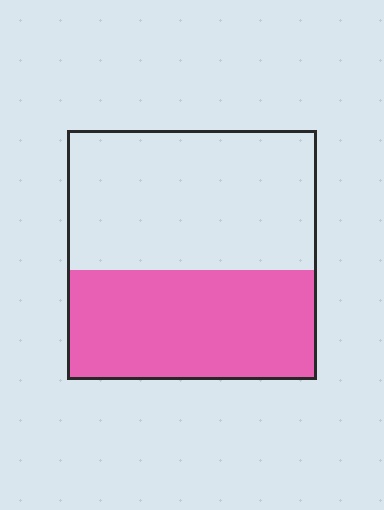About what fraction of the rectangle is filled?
About two fifths (2/5).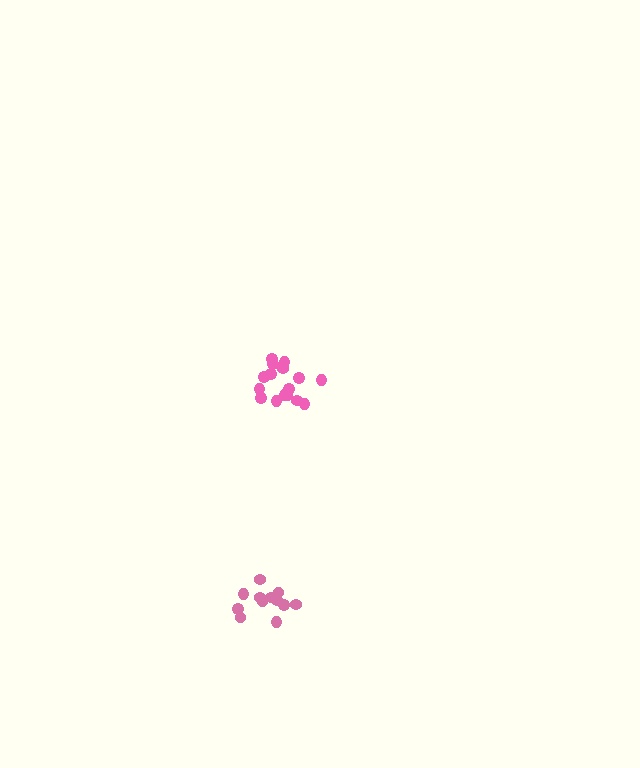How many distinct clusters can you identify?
There are 2 distinct clusters.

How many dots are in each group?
Group 1: 16 dots, Group 2: 12 dots (28 total).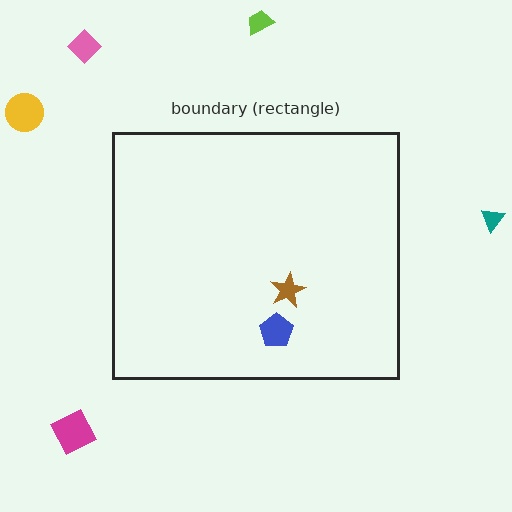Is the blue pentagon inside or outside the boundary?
Inside.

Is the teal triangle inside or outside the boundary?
Outside.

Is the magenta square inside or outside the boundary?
Outside.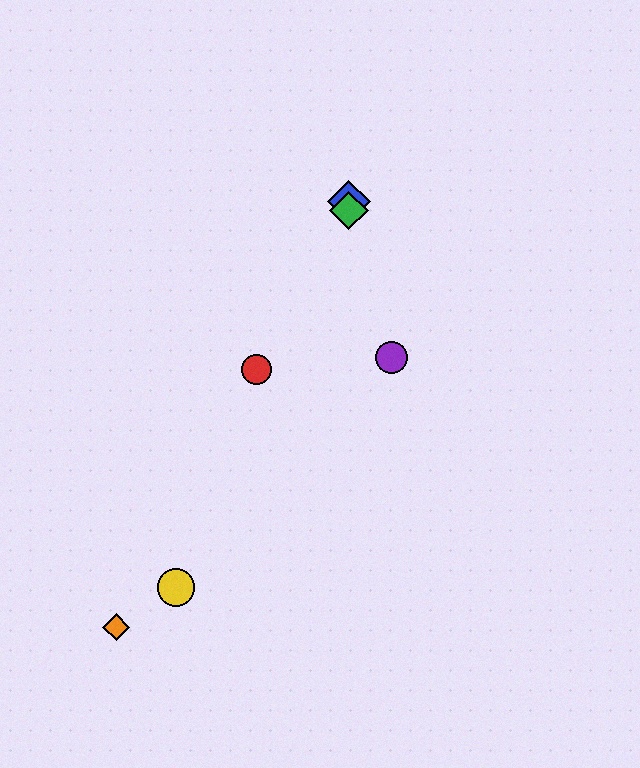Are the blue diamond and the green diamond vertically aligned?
Yes, both are at x≈349.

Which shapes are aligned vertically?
The blue diamond, the green diamond are aligned vertically.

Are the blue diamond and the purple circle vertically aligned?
No, the blue diamond is at x≈349 and the purple circle is at x≈391.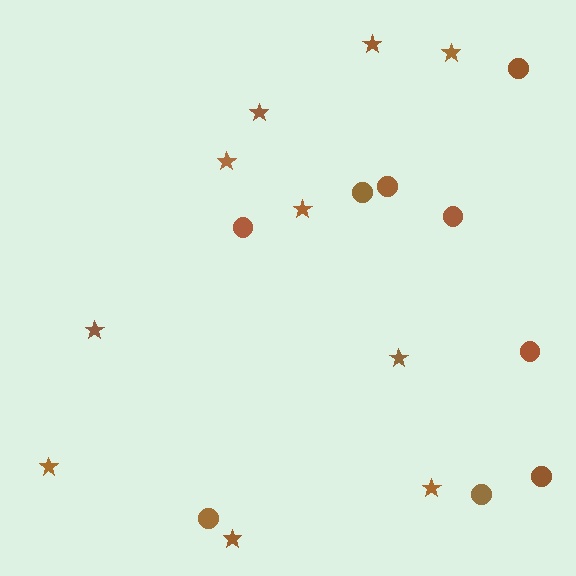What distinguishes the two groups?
There are 2 groups: one group of stars (10) and one group of circles (9).